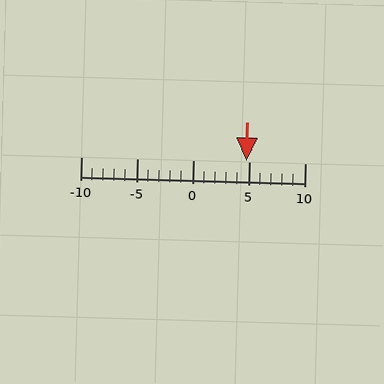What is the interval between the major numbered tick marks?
The major tick marks are spaced 5 units apart.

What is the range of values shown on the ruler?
The ruler shows values from -10 to 10.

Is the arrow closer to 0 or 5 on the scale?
The arrow is closer to 5.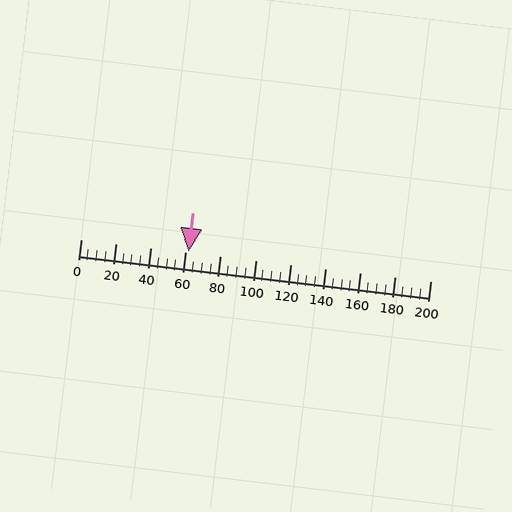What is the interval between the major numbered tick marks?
The major tick marks are spaced 20 units apart.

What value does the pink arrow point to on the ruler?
The pink arrow points to approximately 62.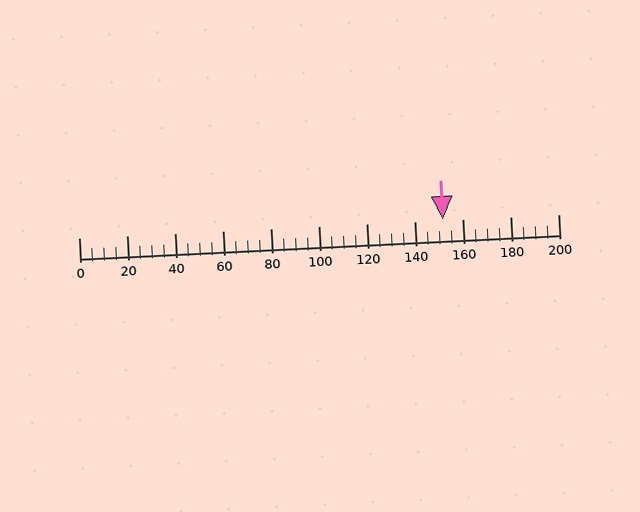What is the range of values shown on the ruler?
The ruler shows values from 0 to 200.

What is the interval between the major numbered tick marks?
The major tick marks are spaced 20 units apart.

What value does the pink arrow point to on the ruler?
The pink arrow points to approximately 152.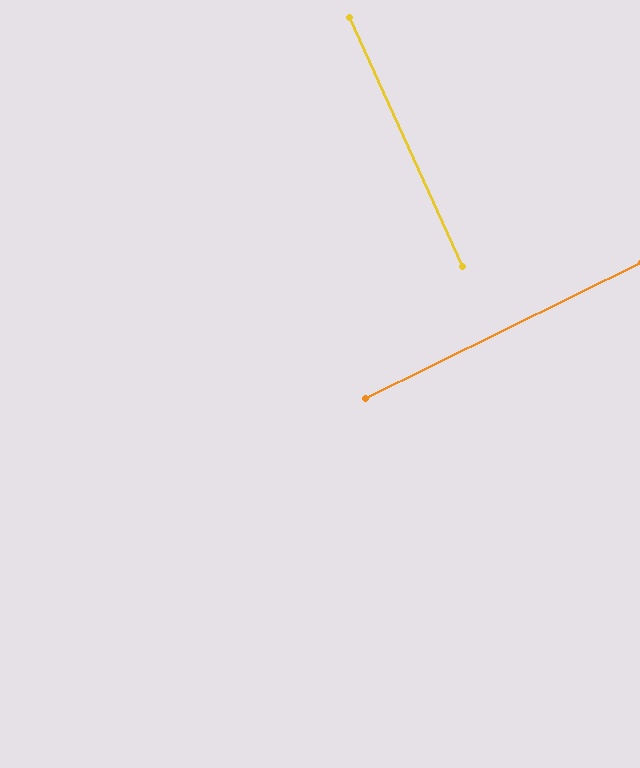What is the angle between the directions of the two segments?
Approximately 88 degrees.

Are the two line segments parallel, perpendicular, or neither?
Perpendicular — they meet at approximately 88°.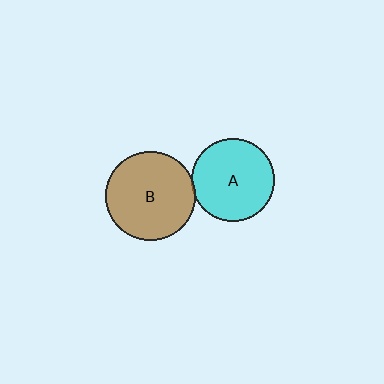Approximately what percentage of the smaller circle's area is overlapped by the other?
Approximately 5%.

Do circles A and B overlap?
Yes.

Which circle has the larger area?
Circle B (brown).